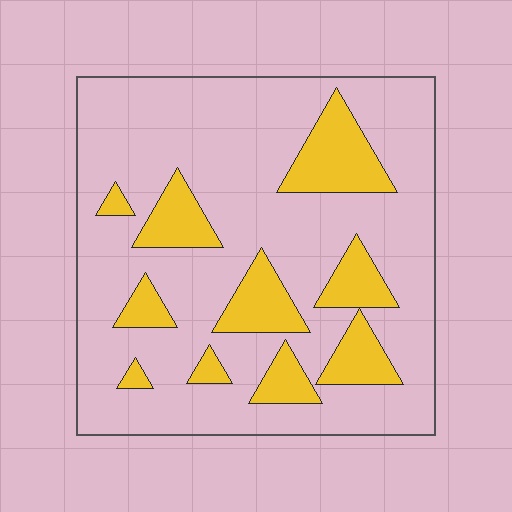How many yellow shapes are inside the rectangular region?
10.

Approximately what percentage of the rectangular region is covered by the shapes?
Approximately 20%.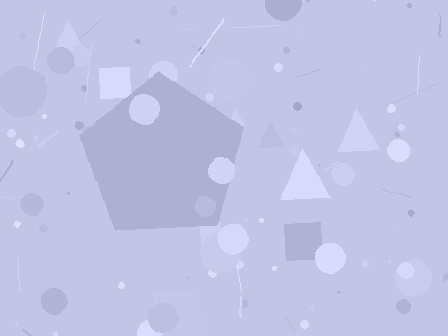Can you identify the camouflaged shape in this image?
The camouflaged shape is a pentagon.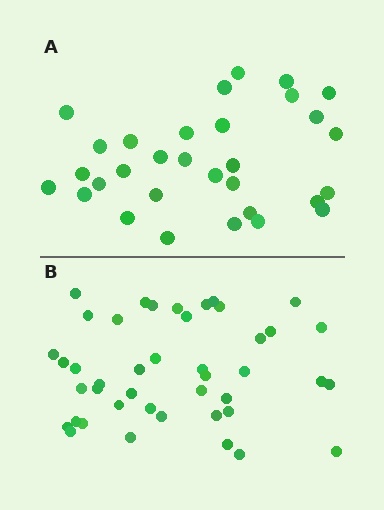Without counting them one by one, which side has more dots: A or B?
Region B (the bottom region) has more dots.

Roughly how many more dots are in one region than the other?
Region B has roughly 12 or so more dots than region A.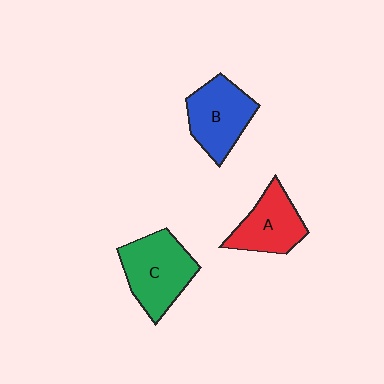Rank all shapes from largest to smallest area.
From largest to smallest: C (green), B (blue), A (red).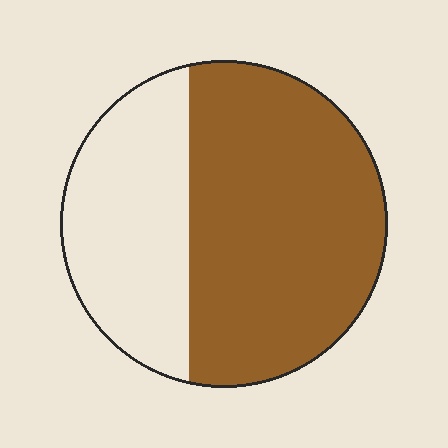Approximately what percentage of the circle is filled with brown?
Approximately 65%.